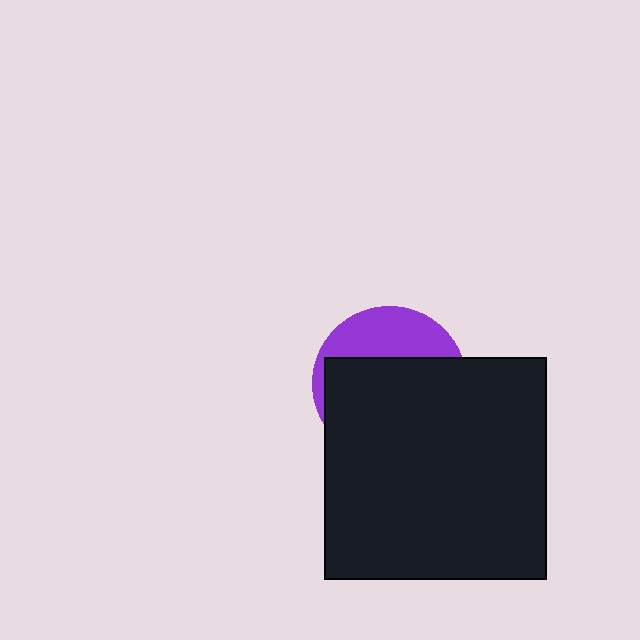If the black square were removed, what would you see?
You would see the complete purple circle.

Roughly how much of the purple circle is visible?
A small part of it is visible (roughly 32%).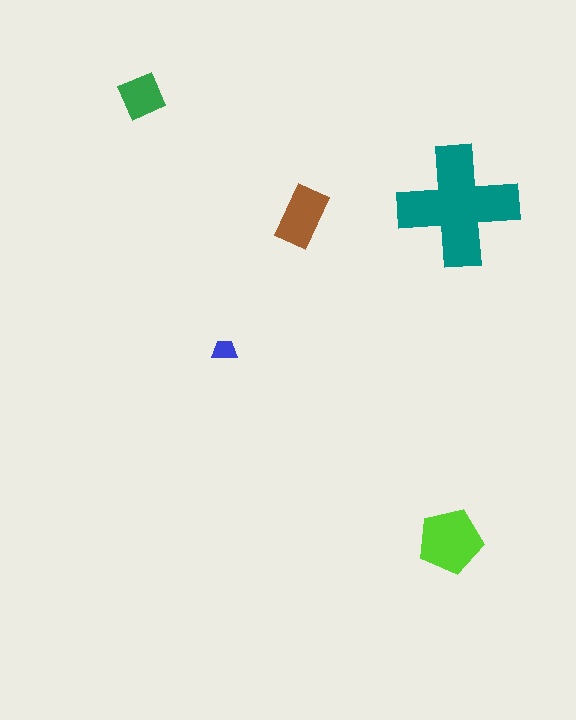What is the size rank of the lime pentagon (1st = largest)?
2nd.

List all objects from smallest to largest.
The blue trapezoid, the green square, the brown rectangle, the lime pentagon, the teal cross.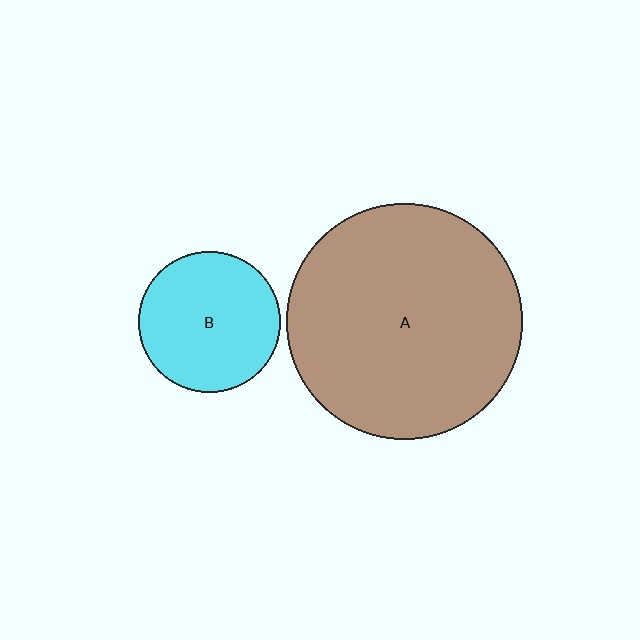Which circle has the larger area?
Circle A (brown).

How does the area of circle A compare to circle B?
Approximately 2.8 times.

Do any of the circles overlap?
No, none of the circles overlap.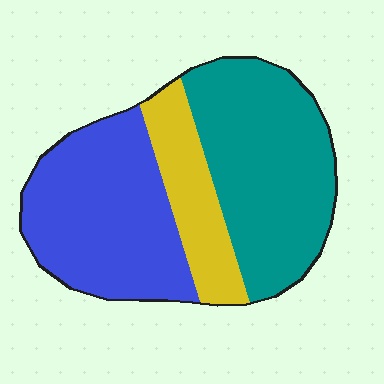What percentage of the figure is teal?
Teal covers 43% of the figure.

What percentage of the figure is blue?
Blue takes up about two fifths (2/5) of the figure.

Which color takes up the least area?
Yellow, at roughly 20%.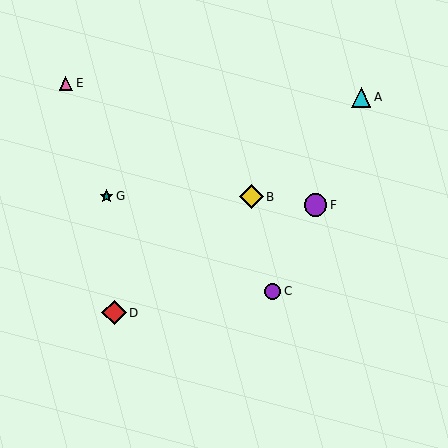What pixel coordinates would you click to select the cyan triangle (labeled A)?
Click at (361, 97) to select the cyan triangle A.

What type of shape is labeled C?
Shape C is a purple circle.